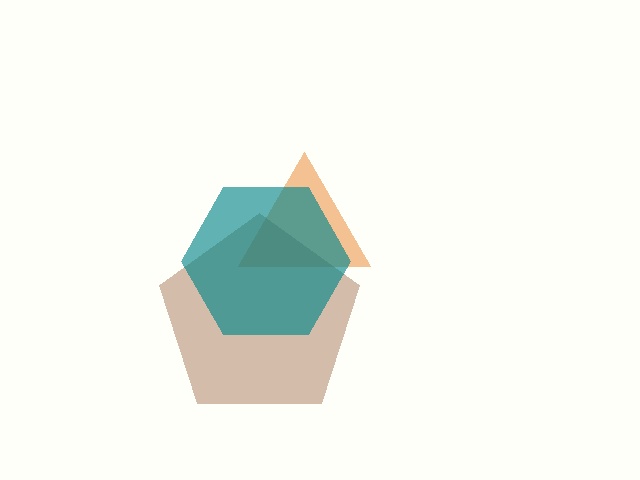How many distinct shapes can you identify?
There are 3 distinct shapes: an orange triangle, a brown pentagon, a teal hexagon.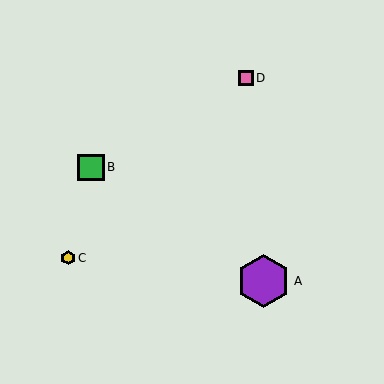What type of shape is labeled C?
Shape C is a yellow hexagon.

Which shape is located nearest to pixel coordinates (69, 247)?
The yellow hexagon (labeled C) at (68, 258) is nearest to that location.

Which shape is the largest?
The purple hexagon (labeled A) is the largest.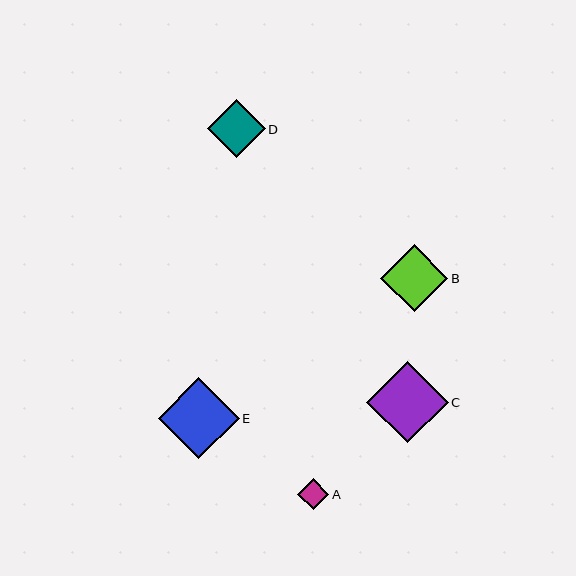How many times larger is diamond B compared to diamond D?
Diamond B is approximately 1.2 times the size of diamond D.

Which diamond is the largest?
Diamond C is the largest with a size of approximately 81 pixels.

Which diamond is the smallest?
Diamond A is the smallest with a size of approximately 31 pixels.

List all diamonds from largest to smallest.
From largest to smallest: C, E, B, D, A.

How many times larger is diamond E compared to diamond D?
Diamond E is approximately 1.4 times the size of diamond D.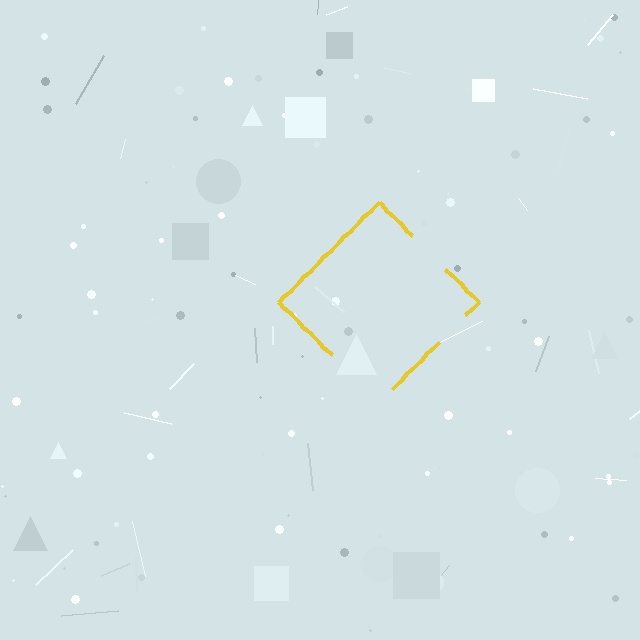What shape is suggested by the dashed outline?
The dashed outline suggests a diamond.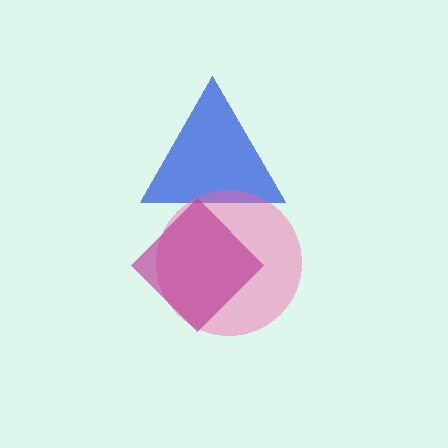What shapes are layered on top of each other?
The layered shapes are: a blue triangle, a pink circle, a magenta diamond.